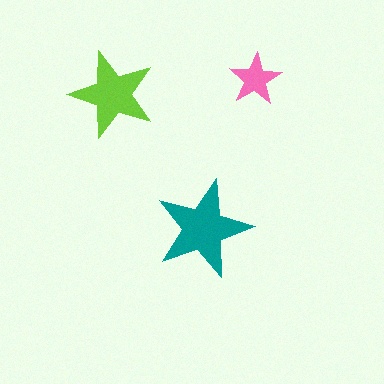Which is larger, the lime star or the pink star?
The lime one.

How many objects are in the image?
There are 3 objects in the image.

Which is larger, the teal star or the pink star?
The teal one.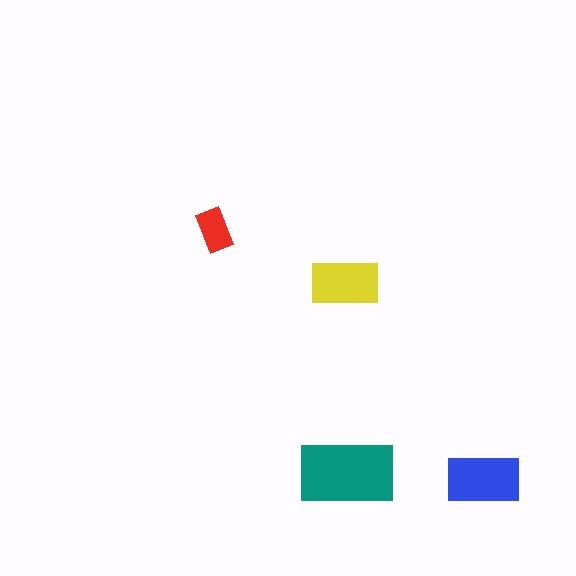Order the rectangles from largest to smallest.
the teal one, the blue one, the yellow one, the red one.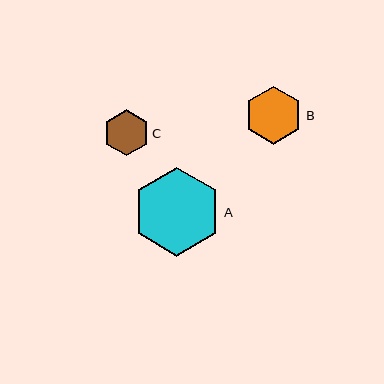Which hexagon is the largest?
Hexagon A is the largest with a size of approximately 88 pixels.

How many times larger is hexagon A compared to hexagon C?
Hexagon A is approximately 1.9 times the size of hexagon C.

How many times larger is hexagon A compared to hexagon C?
Hexagon A is approximately 1.9 times the size of hexagon C.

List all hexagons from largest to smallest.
From largest to smallest: A, B, C.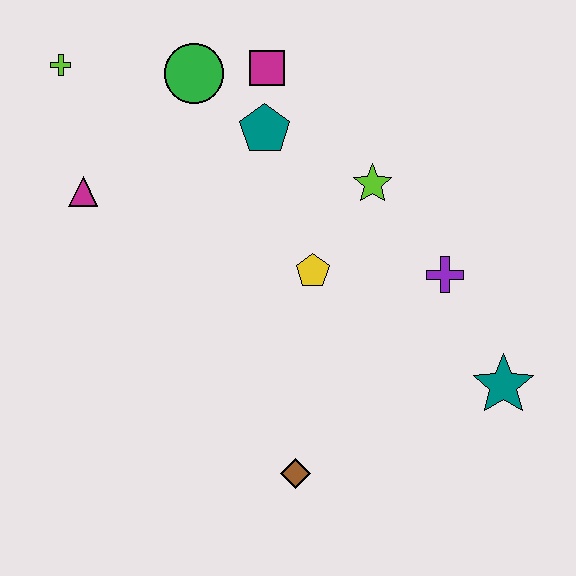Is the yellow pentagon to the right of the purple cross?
No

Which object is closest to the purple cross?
The lime star is closest to the purple cross.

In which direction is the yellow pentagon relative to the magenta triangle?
The yellow pentagon is to the right of the magenta triangle.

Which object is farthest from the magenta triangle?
The teal star is farthest from the magenta triangle.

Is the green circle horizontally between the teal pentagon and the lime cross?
Yes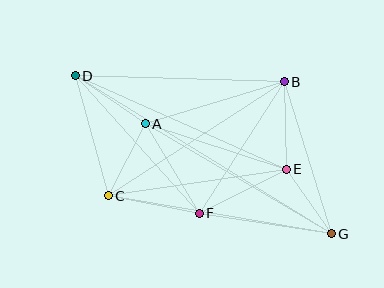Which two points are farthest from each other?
Points D and G are farthest from each other.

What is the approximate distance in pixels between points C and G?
The distance between C and G is approximately 226 pixels.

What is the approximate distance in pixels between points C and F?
The distance between C and F is approximately 93 pixels.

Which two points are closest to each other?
Points E and G are closest to each other.